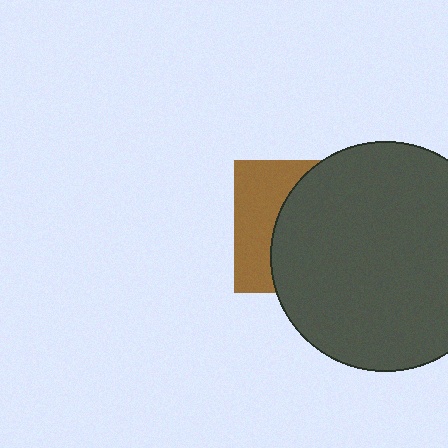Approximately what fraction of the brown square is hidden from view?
Roughly 64% of the brown square is hidden behind the dark gray circle.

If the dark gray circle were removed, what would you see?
You would see the complete brown square.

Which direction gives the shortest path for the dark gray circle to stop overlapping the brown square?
Moving right gives the shortest separation.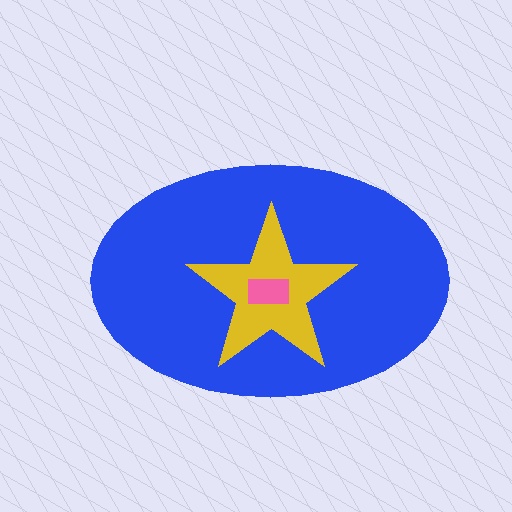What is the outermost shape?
The blue ellipse.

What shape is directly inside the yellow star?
The pink rectangle.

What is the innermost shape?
The pink rectangle.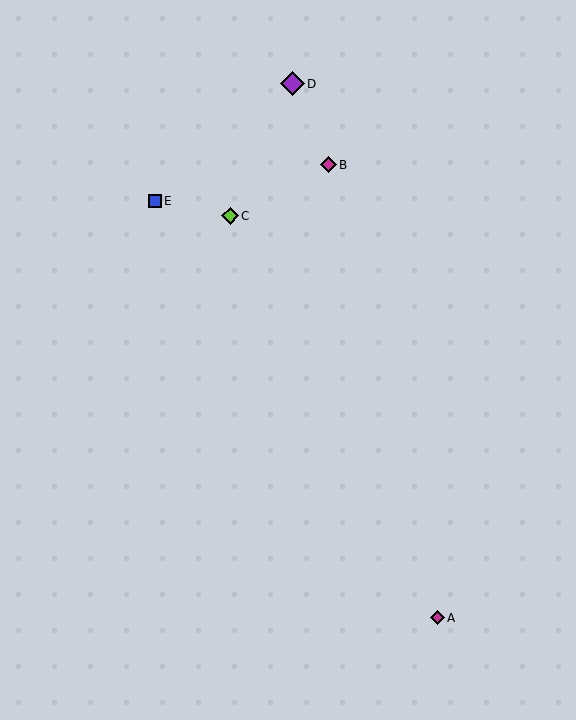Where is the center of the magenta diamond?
The center of the magenta diamond is at (329, 165).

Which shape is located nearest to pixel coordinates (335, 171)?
The magenta diamond (labeled B) at (329, 165) is nearest to that location.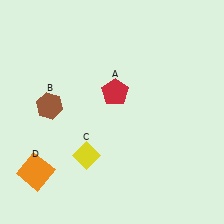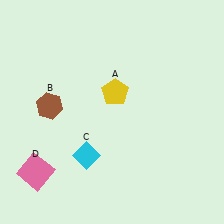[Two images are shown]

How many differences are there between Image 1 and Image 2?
There are 3 differences between the two images.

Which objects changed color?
A changed from red to yellow. C changed from yellow to cyan. D changed from orange to pink.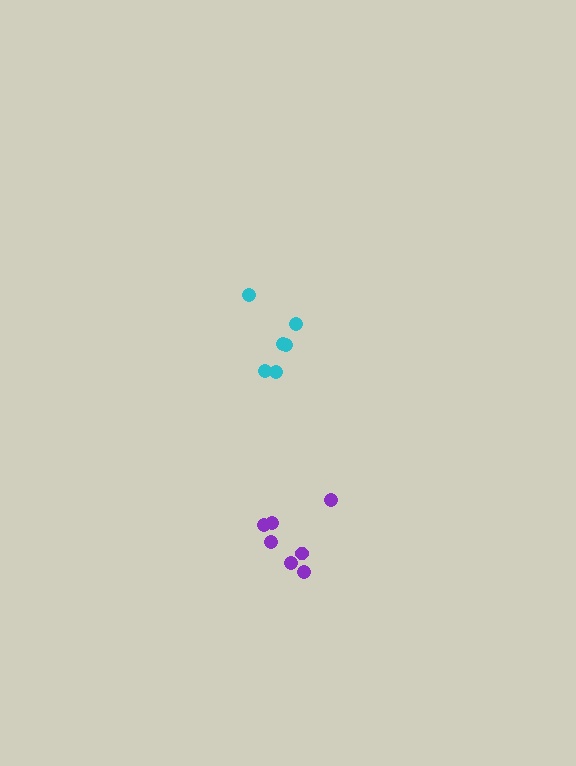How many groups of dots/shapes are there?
There are 2 groups.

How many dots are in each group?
Group 1: 6 dots, Group 2: 7 dots (13 total).